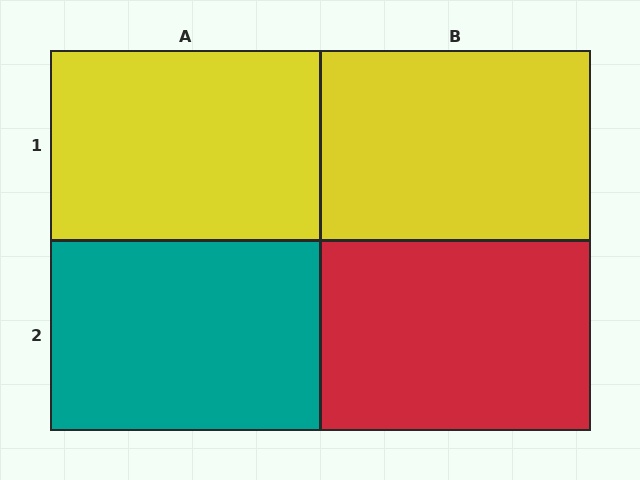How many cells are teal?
1 cell is teal.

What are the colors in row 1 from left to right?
Yellow, yellow.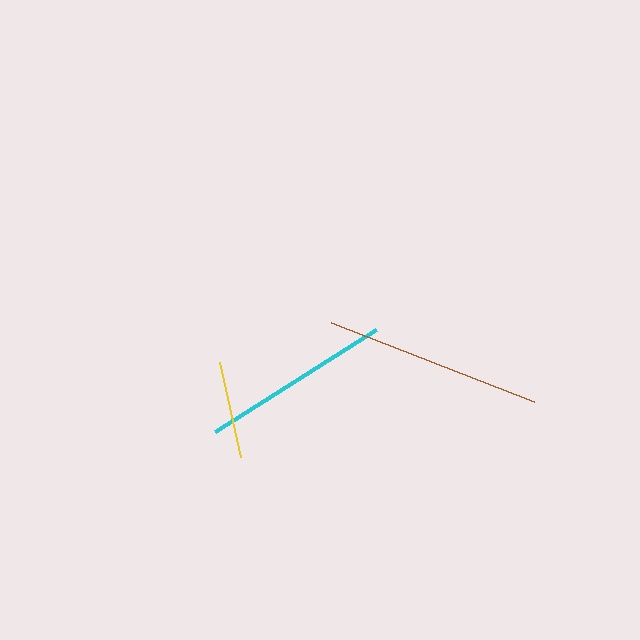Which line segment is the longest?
The brown line is the longest at approximately 218 pixels.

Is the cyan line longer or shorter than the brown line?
The brown line is longer than the cyan line.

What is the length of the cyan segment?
The cyan segment is approximately 190 pixels long.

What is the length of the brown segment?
The brown segment is approximately 218 pixels long.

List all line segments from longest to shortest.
From longest to shortest: brown, cyan, yellow.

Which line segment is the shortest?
The yellow line is the shortest at approximately 97 pixels.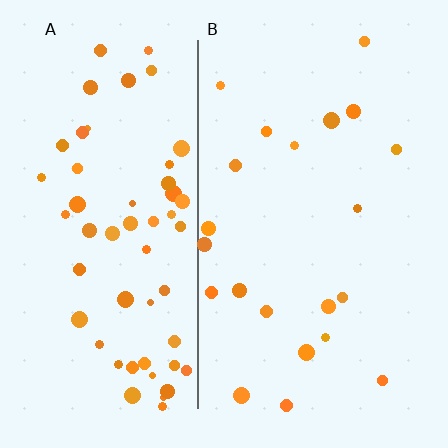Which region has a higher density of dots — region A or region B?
A (the left).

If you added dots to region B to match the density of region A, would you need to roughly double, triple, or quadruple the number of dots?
Approximately triple.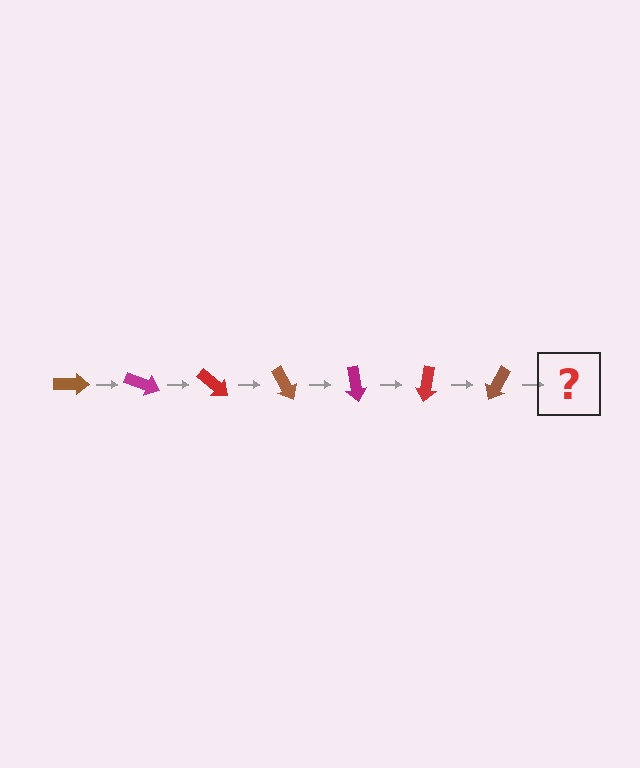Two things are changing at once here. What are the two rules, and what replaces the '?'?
The two rules are that it rotates 20 degrees each step and the color cycles through brown, magenta, and red. The '?' should be a magenta arrow, rotated 140 degrees from the start.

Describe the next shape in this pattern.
It should be a magenta arrow, rotated 140 degrees from the start.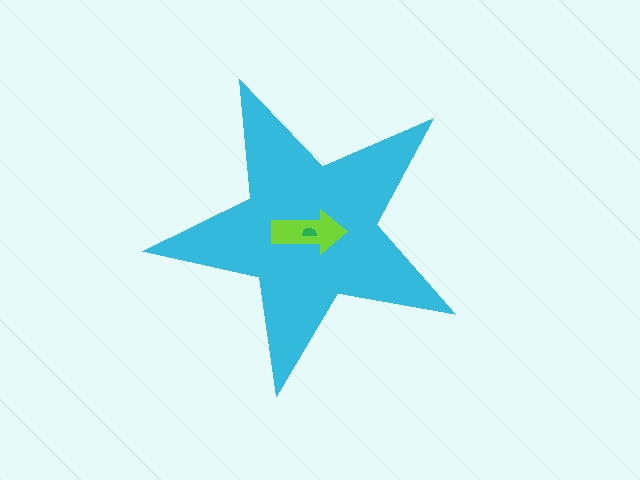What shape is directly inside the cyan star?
The lime arrow.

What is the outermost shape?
The cyan star.